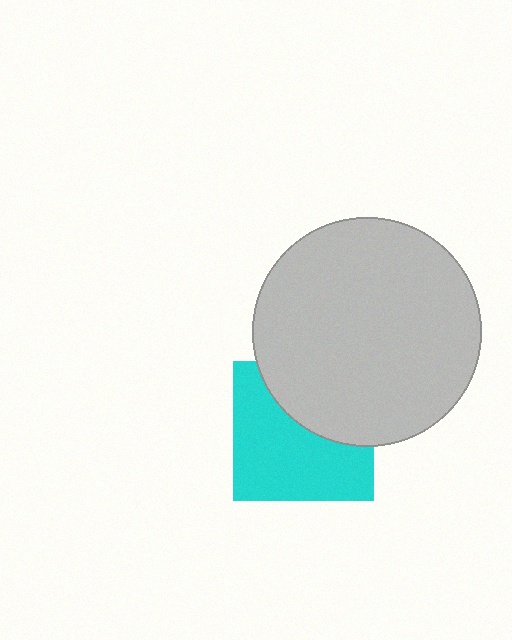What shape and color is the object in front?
The object in front is a light gray circle.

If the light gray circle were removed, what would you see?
You would see the complete cyan square.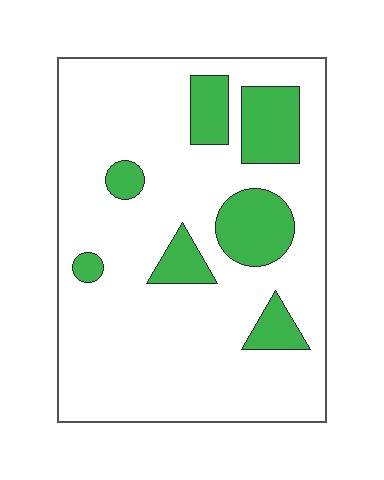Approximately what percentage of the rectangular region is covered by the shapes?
Approximately 20%.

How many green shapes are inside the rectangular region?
7.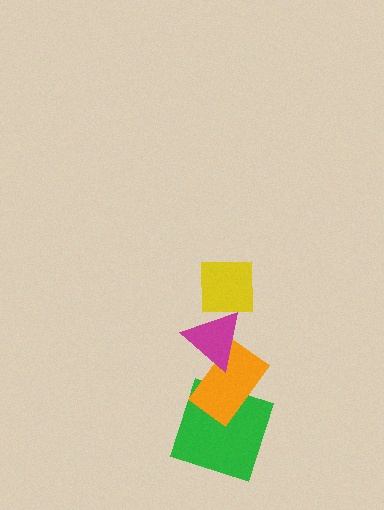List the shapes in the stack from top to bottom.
From top to bottom: the yellow square, the magenta triangle, the orange rectangle, the green square.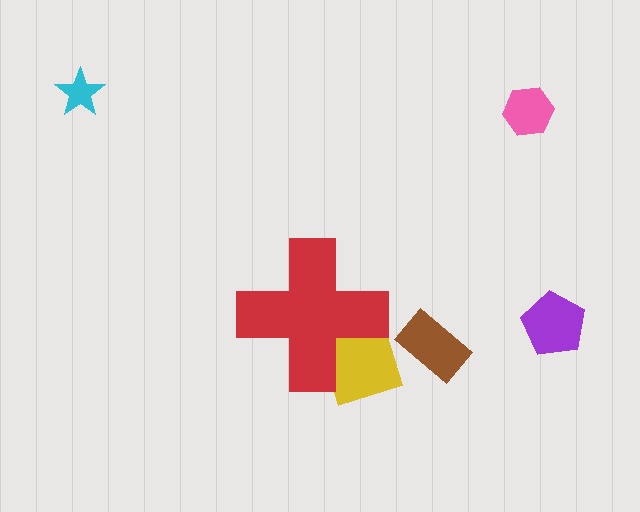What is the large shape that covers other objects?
A red cross.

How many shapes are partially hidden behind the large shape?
1 shape is partially hidden.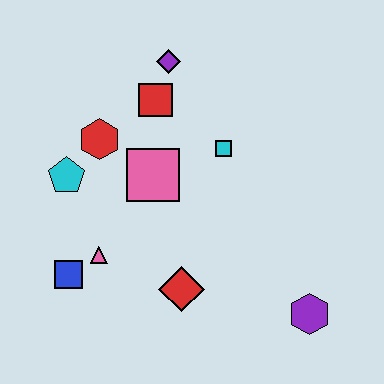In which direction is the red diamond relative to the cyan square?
The red diamond is below the cyan square.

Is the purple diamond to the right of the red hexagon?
Yes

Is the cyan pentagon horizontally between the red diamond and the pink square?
No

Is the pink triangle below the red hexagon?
Yes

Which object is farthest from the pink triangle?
The purple hexagon is farthest from the pink triangle.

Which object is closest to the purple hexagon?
The red diamond is closest to the purple hexagon.